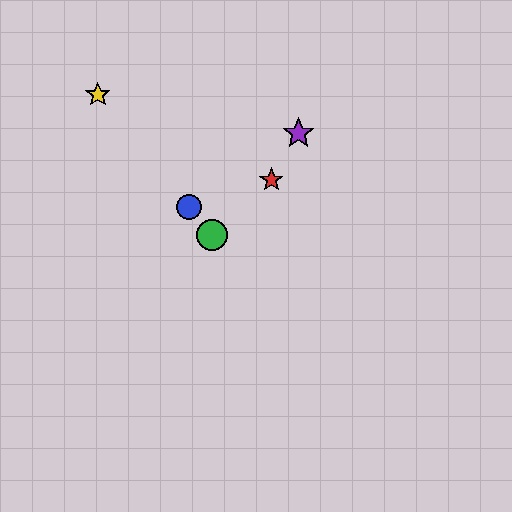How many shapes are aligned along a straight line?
3 shapes (the blue circle, the green circle, the yellow star) are aligned along a straight line.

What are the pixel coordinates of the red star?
The red star is at (271, 180).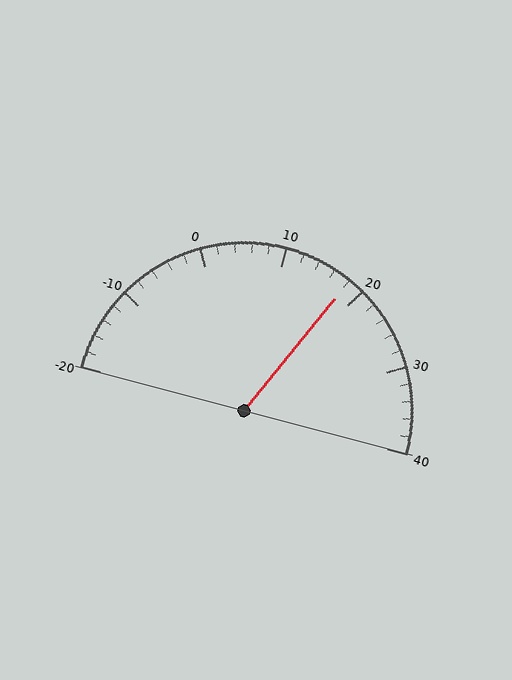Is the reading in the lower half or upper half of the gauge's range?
The reading is in the upper half of the range (-20 to 40).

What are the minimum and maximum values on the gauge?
The gauge ranges from -20 to 40.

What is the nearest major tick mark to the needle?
The nearest major tick mark is 20.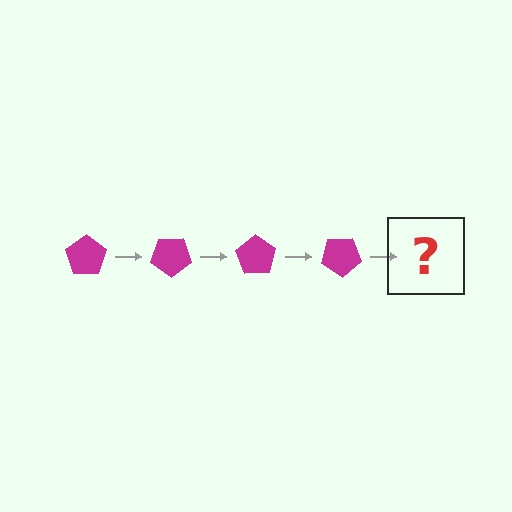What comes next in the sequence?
The next element should be a magenta pentagon rotated 140 degrees.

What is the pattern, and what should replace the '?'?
The pattern is that the pentagon rotates 35 degrees each step. The '?' should be a magenta pentagon rotated 140 degrees.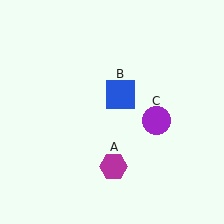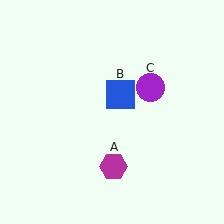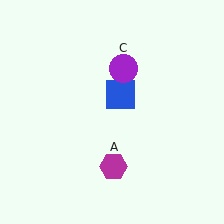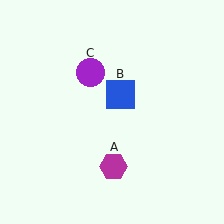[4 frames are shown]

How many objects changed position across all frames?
1 object changed position: purple circle (object C).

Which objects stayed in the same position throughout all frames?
Magenta hexagon (object A) and blue square (object B) remained stationary.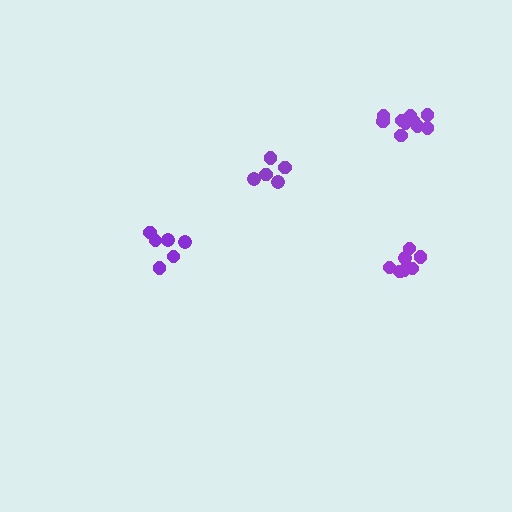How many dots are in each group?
Group 1: 5 dots, Group 2: 10 dots, Group 3: 7 dots, Group 4: 6 dots (28 total).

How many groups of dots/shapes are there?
There are 4 groups.